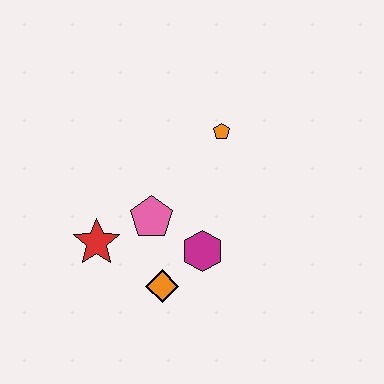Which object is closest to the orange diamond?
The magenta hexagon is closest to the orange diamond.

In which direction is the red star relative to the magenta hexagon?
The red star is to the left of the magenta hexagon.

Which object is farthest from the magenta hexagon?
The orange pentagon is farthest from the magenta hexagon.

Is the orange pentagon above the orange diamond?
Yes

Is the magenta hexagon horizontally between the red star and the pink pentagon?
No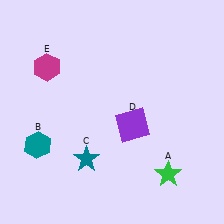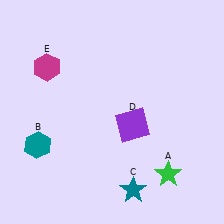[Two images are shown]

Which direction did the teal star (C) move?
The teal star (C) moved right.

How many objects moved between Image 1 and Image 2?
1 object moved between the two images.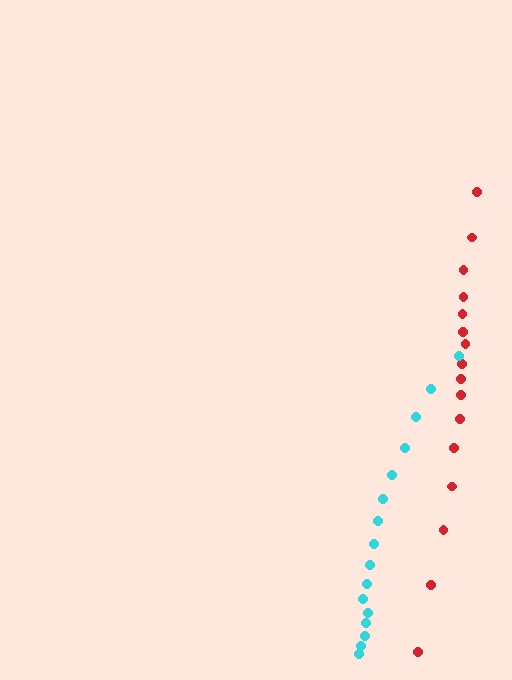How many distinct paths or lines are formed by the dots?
There are 2 distinct paths.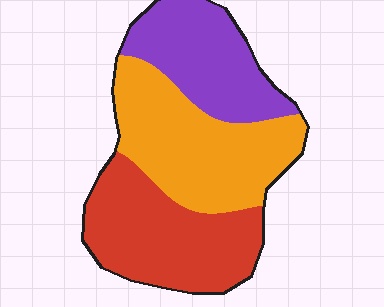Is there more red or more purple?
Red.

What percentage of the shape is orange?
Orange covers 38% of the shape.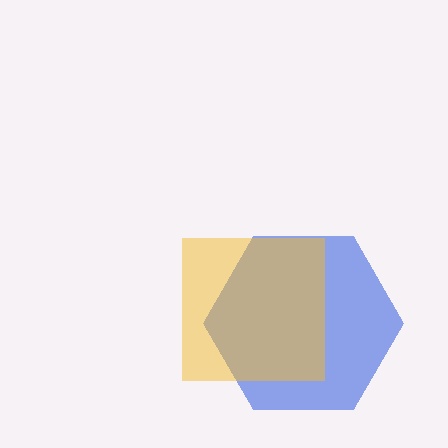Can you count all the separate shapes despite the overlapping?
Yes, there are 2 separate shapes.